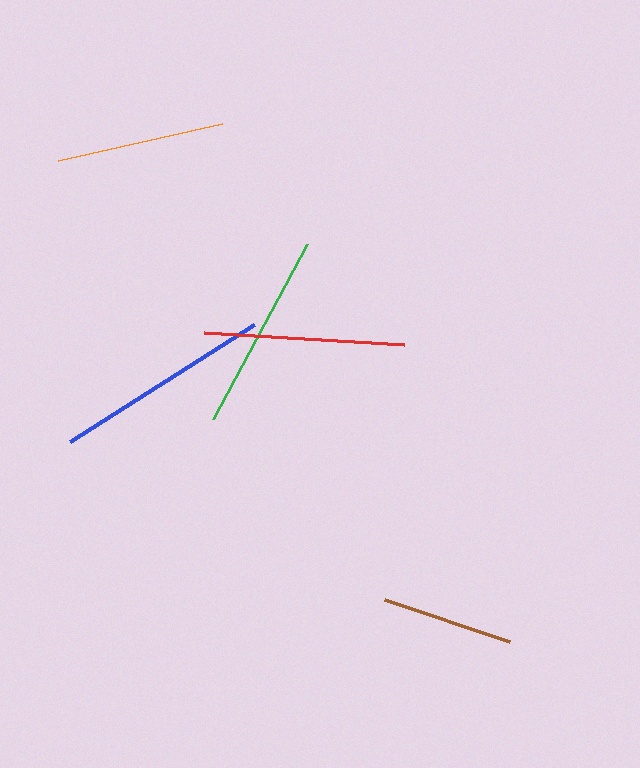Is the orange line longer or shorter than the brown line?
The orange line is longer than the brown line.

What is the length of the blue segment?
The blue segment is approximately 218 pixels long.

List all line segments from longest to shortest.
From longest to shortest: blue, red, green, orange, brown.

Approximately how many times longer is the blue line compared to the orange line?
The blue line is approximately 1.3 times the length of the orange line.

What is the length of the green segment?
The green segment is approximately 198 pixels long.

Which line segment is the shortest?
The brown line is the shortest at approximately 131 pixels.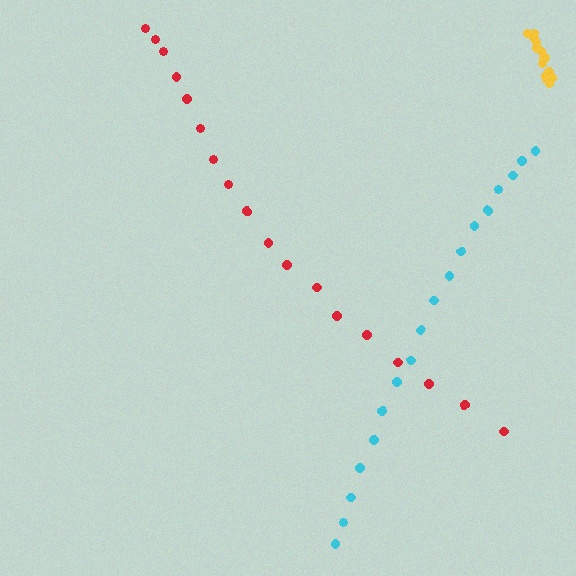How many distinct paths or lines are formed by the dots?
There are 3 distinct paths.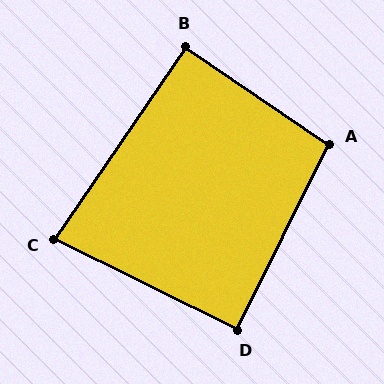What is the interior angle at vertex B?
Approximately 90 degrees (approximately right).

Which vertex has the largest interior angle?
A, at approximately 98 degrees.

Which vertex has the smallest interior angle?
C, at approximately 82 degrees.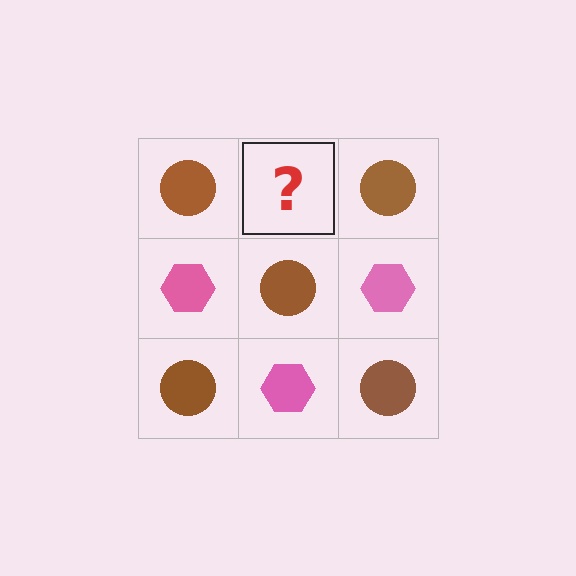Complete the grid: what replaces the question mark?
The question mark should be replaced with a pink hexagon.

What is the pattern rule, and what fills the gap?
The rule is that it alternates brown circle and pink hexagon in a checkerboard pattern. The gap should be filled with a pink hexagon.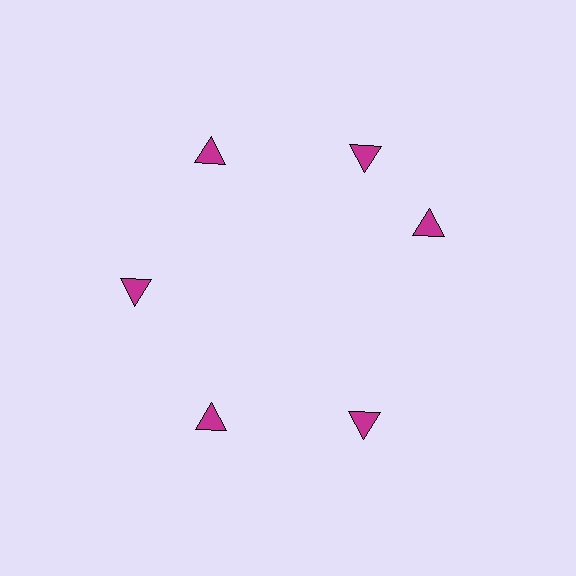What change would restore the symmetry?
The symmetry would be restored by rotating it back into even spacing with its neighbors so that all 6 triangles sit at equal angles and equal distance from the center.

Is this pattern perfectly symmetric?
No. The 6 magenta triangles are arranged in a ring, but one element near the 3 o'clock position is rotated out of alignment along the ring, breaking the 6-fold rotational symmetry.